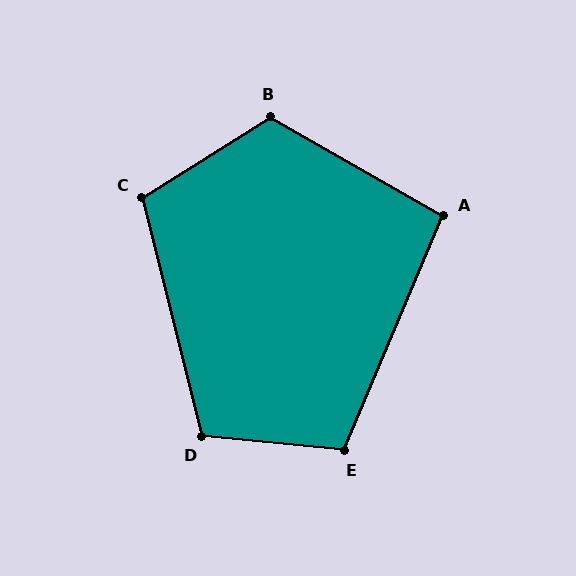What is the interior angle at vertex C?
Approximately 108 degrees (obtuse).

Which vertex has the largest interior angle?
B, at approximately 118 degrees.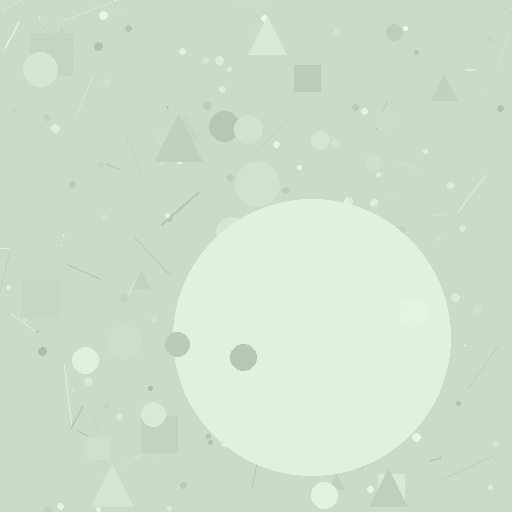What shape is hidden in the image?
A circle is hidden in the image.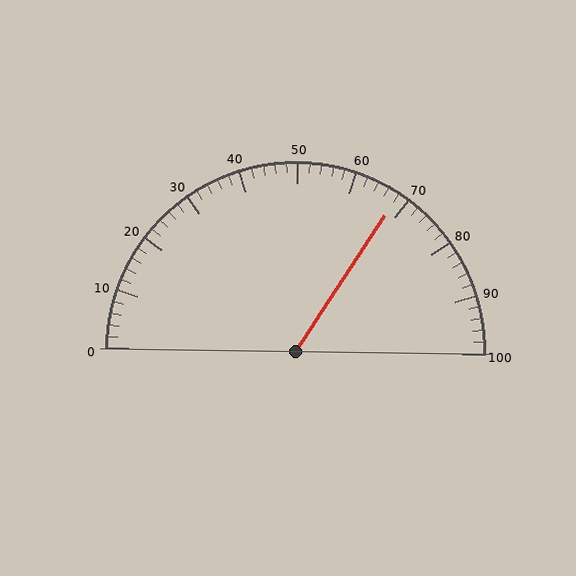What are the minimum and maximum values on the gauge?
The gauge ranges from 0 to 100.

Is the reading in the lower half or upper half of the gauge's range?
The reading is in the upper half of the range (0 to 100).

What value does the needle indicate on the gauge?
The needle indicates approximately 68.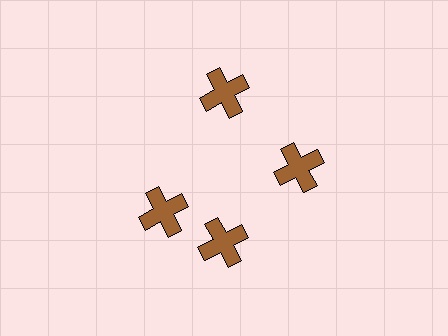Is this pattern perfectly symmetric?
No. The 4 brown crosses are arranged in a ring, but one element near the 9 o'clock position is rotated out of alignment along the ring, breaking the 4-fold rotational symmetry.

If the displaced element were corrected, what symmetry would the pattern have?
It would have 4-fold rotational symmetry — the pattern would map onto itself every 90 degrees.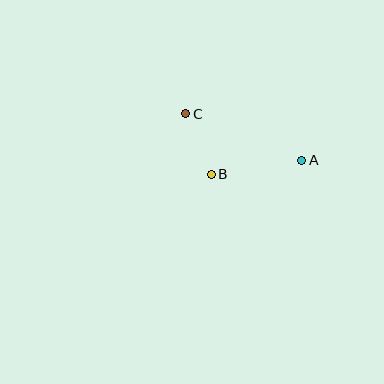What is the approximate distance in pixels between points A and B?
The distance between A and B is approximately 91 pixels.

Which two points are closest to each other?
Points B and C are closest to each other.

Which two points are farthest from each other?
Points A and C are farthest from each other.